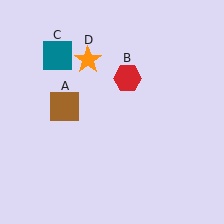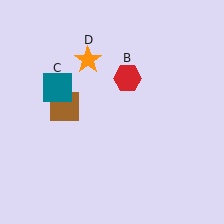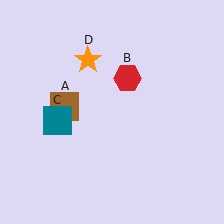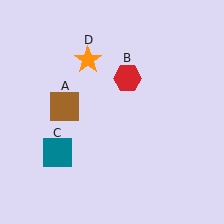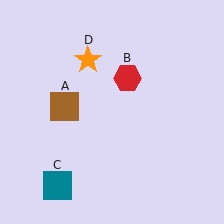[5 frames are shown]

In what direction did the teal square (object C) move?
The teal square (object C) moved down.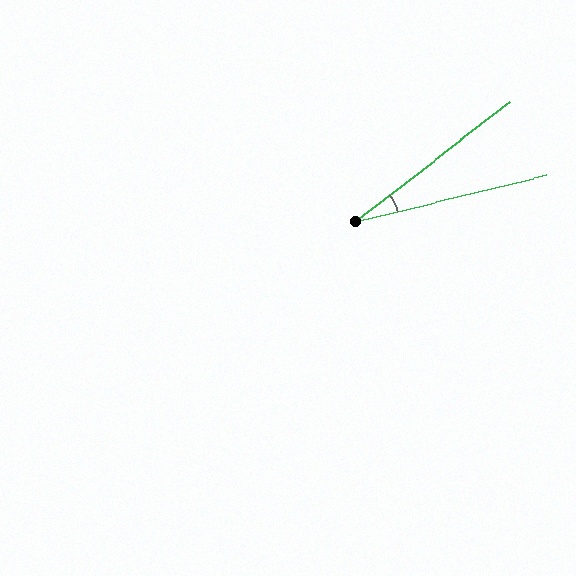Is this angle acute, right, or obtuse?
It is acute.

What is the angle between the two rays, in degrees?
Approximately 24 degrees.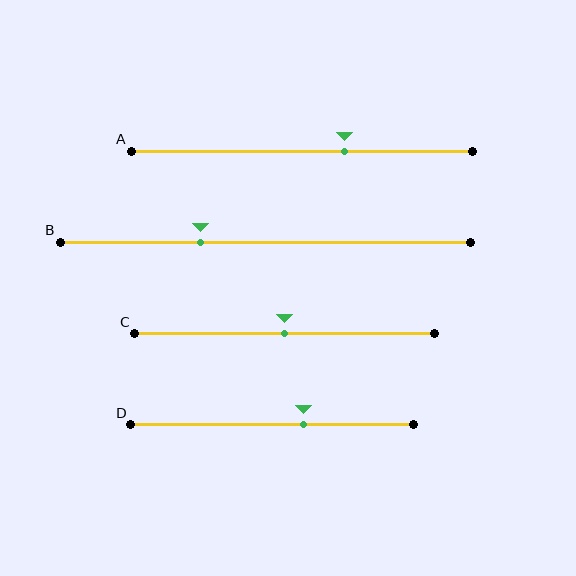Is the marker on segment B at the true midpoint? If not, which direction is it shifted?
No, the marker on segment B is shifted to the left by about 16% of the segment length.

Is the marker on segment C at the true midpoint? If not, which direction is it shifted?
Yes, the marker on segment C is at the true midpoint.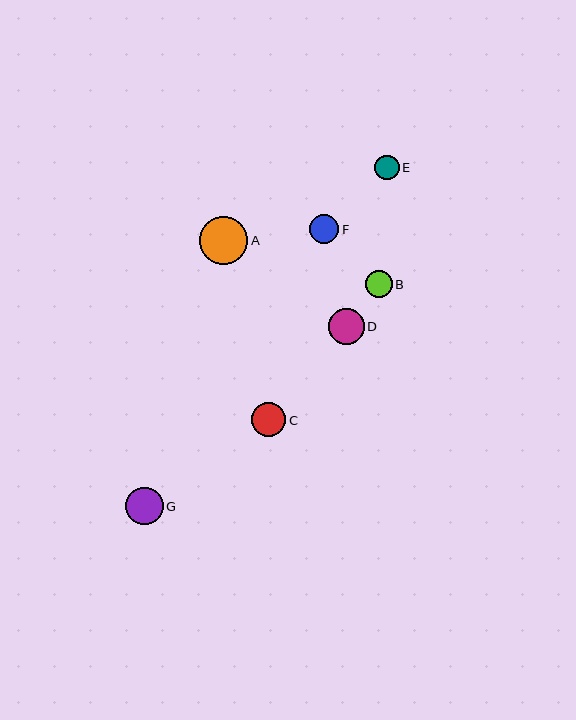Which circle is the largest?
Circle A is the largest with a size of approximately 48 pixels.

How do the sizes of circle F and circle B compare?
Circle F and circle B are approximately the same size.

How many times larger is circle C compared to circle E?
Circle C is approximately 1.4 times the size of circle E.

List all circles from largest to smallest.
From largest to smallest: A, G, D, C, F, B, E.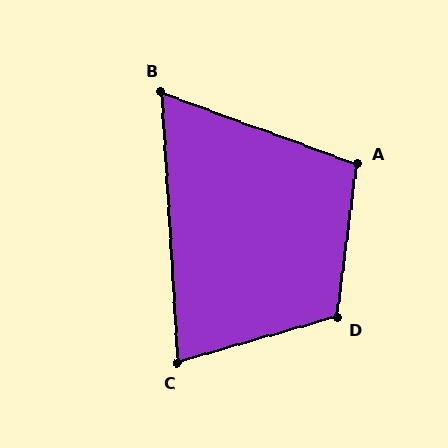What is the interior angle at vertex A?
Approximately 103 degrees (obtuse).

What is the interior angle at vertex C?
Approximately 77 degrees (acute).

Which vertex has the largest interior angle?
D, at approximately 114 degrees.